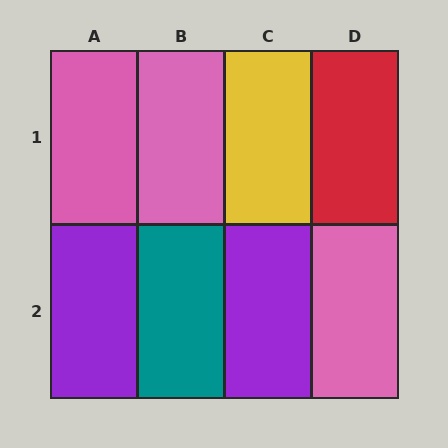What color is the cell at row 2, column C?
Purple.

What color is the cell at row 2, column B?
Teal.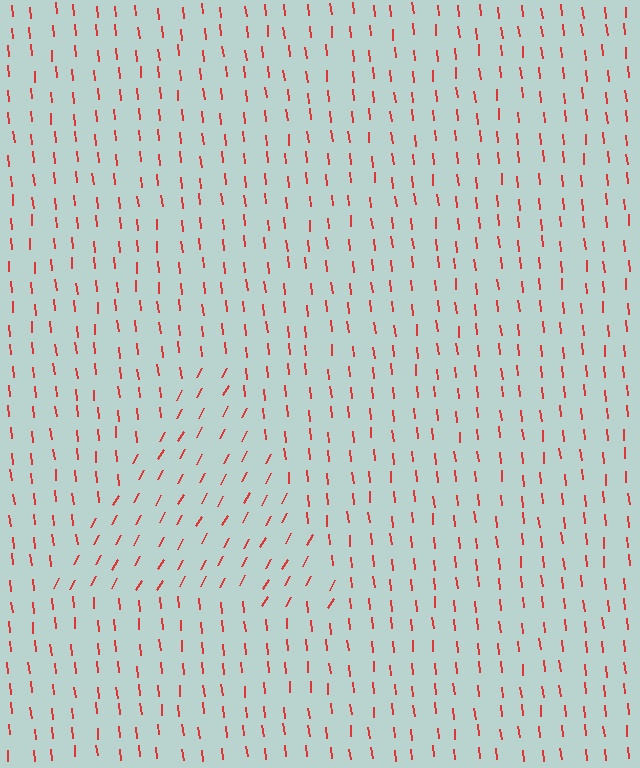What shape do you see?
I see a triangle.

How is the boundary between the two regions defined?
The boundary is defined purely by a change in line orientation (approximately 35 degrees difference). All lines are the same color and thickness.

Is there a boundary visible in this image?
Yes, there is a texture boundary formed by a change in line orientation.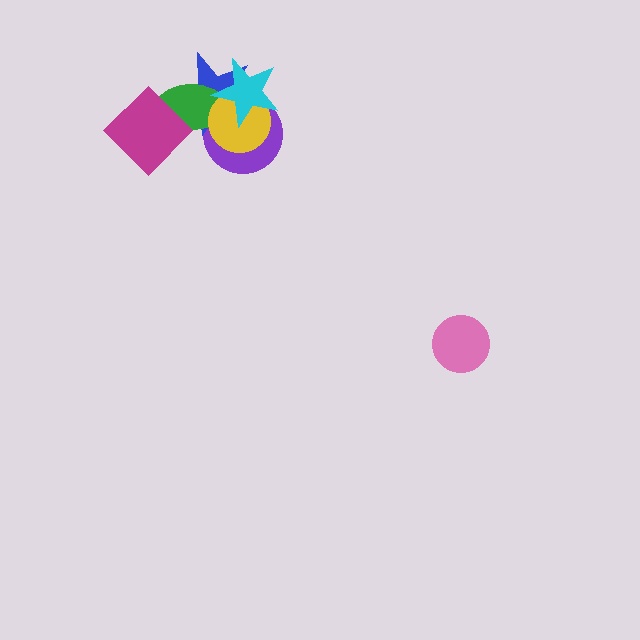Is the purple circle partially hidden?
Yes, it is partially covered by another shape.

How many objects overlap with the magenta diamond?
2 objects overlap with the magenta diamond.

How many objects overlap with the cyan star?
4 objects overlap with the cyan star.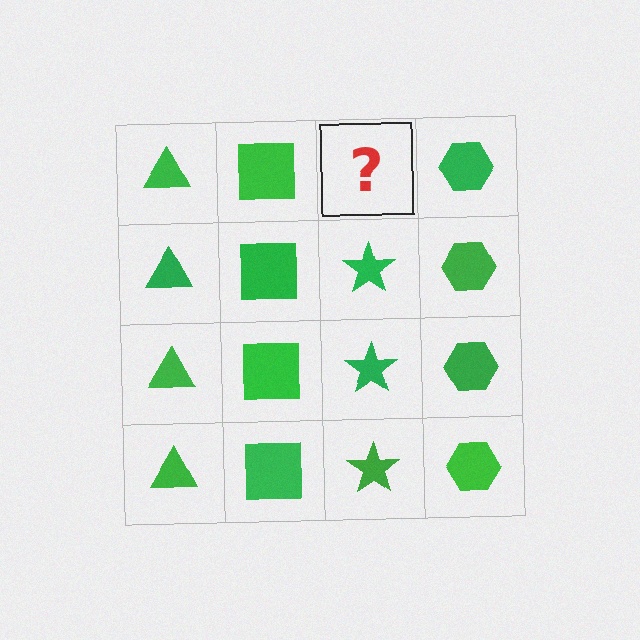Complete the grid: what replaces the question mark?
The question mark should be replaced with a green star.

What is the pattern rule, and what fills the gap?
The rule is that each column has a consistent shape. The gap should be filled with a green star.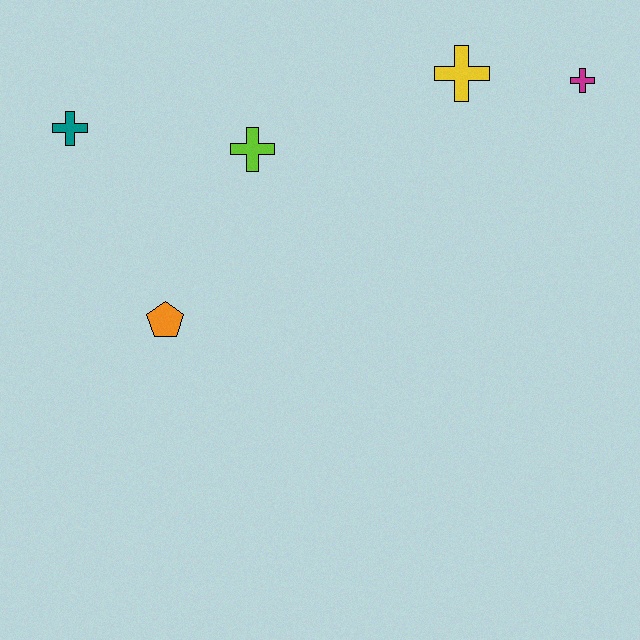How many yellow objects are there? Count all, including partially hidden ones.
There is 1 yellow object.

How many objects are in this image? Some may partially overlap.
There are 5 objects.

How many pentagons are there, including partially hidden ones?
There is 1 pentagon.